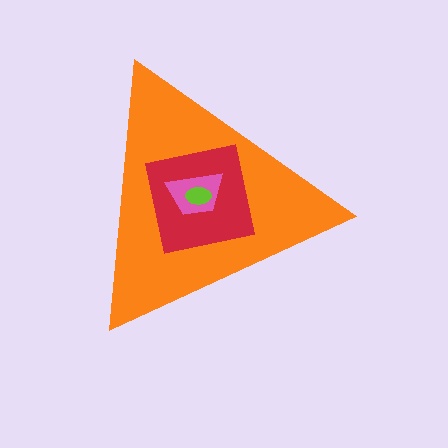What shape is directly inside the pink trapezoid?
The lime ellipse.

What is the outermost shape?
The orange triangle.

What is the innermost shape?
The lime ellipse.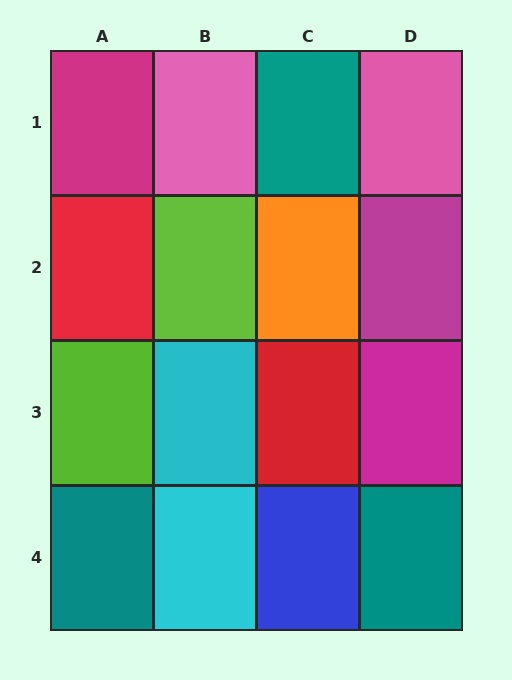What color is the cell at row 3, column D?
Magenta.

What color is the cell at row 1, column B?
Pink.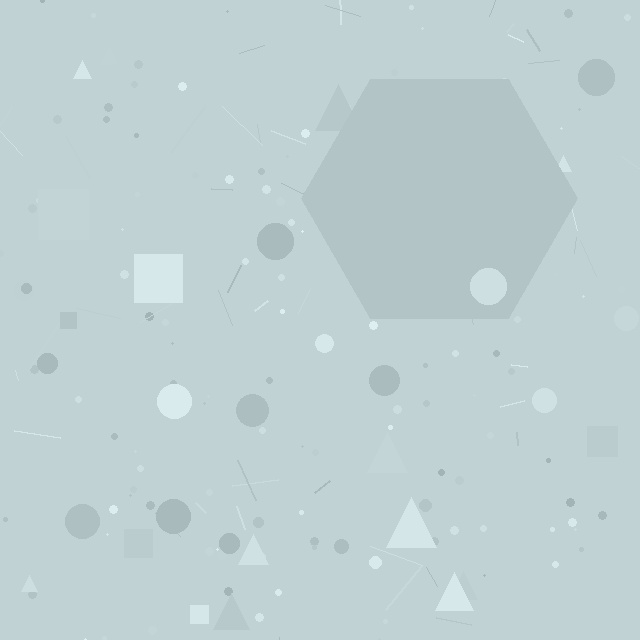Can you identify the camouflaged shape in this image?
The camouflaged shape is a hexagon.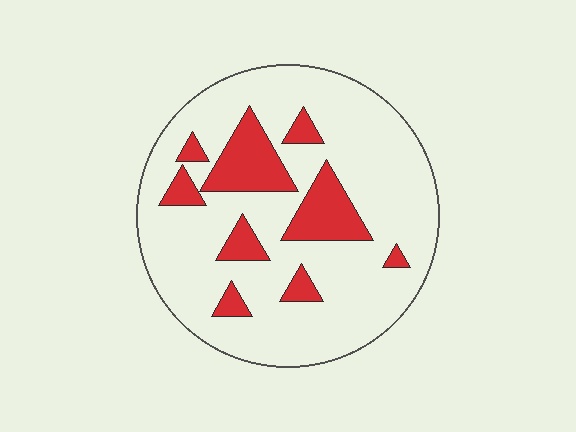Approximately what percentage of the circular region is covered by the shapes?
Approximately 20%.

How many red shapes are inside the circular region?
9.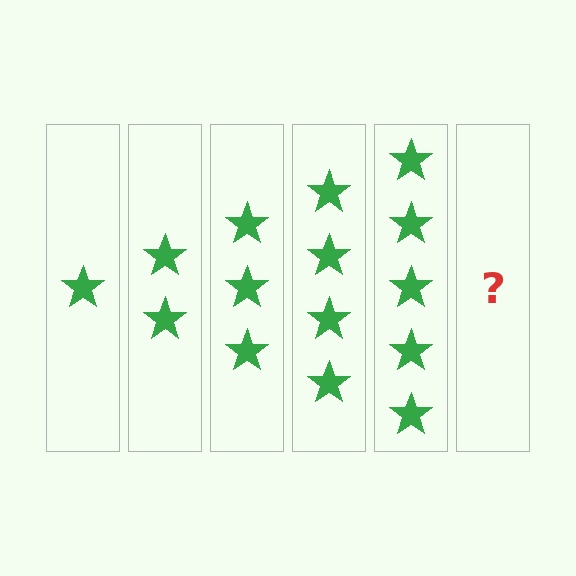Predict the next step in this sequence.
The next step is 6 stars.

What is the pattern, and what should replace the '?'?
The pattern is that each step adds one more star. The '?' should be 6 stars.